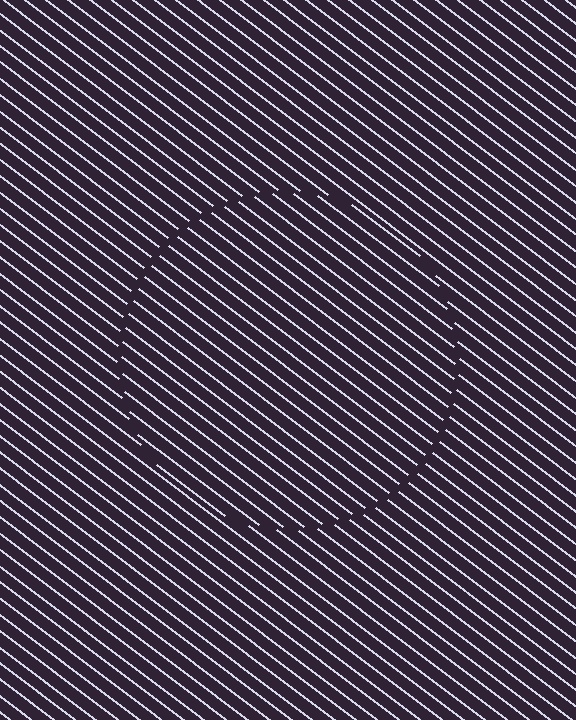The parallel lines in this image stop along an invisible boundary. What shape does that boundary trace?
An illusory circle. The interior of the shape contains the same grating, shifted by half a period — the contour is defined by the phase discontinuity where line-ends from the inner and outer gratings abut.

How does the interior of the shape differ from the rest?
The interior of the shape contains the same grating, shifted by half a period — the contour is defined by the phase discontinuity where line-ends from the inner and outer gratings abut.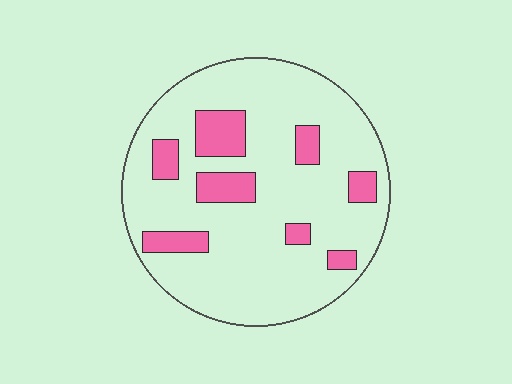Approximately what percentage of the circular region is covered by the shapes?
Approximately 15%.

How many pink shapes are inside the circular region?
8.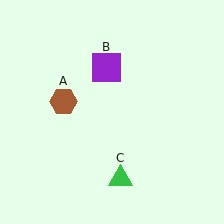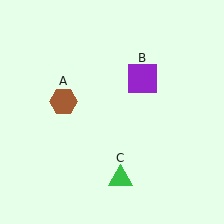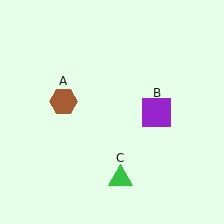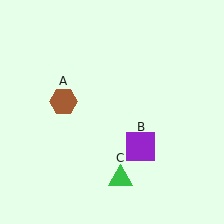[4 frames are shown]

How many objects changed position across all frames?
1 object changed position: purple square (object B).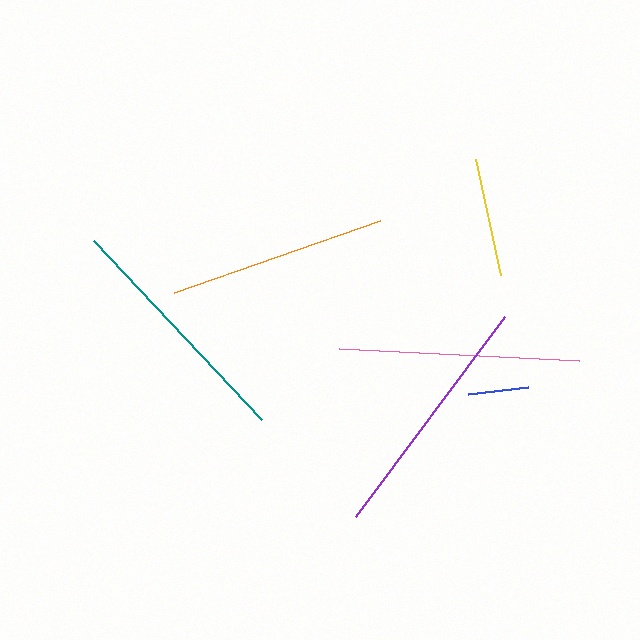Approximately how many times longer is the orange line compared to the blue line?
The orange line is approximately 3.6 times the length of the blue line.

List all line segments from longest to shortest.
From longest to shortest: purple, teal, pink, orange, yellow, blue.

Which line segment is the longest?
The purple line is the longest at approximately 249 pixels.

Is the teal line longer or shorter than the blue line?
The teal line is longer than the blue line.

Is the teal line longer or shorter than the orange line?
The teal line is longer than the orange line.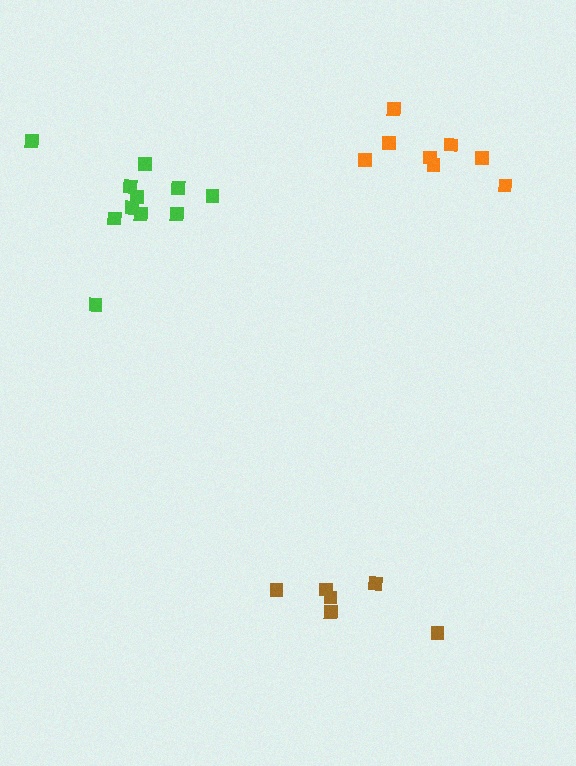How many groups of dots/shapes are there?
There are 3 groups.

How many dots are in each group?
Group 1: 8 dots, Group 2: 6 dots, Group 3: 11 dots (25 total).